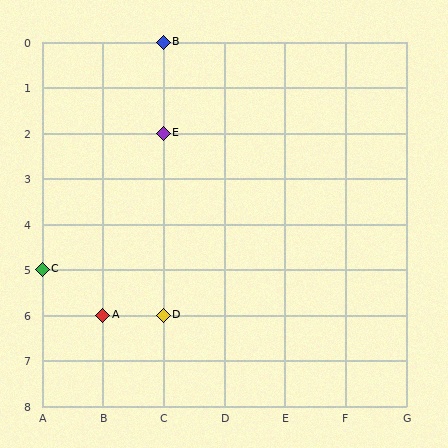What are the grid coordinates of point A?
Point A is at grid coordinates (B, 6).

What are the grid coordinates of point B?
Point B is at grid coordinates (C, 0).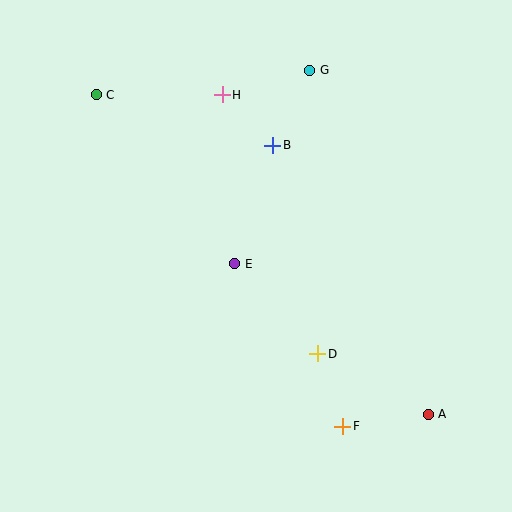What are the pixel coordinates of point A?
Point A is at (428, 414).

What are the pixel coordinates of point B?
Point B is at (273, 145).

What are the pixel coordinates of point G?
Point G is at (310, 70).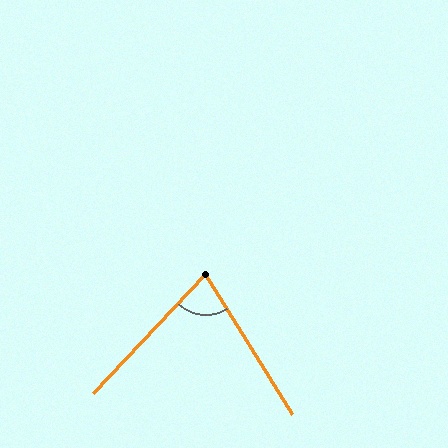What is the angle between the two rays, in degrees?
Approximately 75 degrees.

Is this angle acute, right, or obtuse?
It is acute.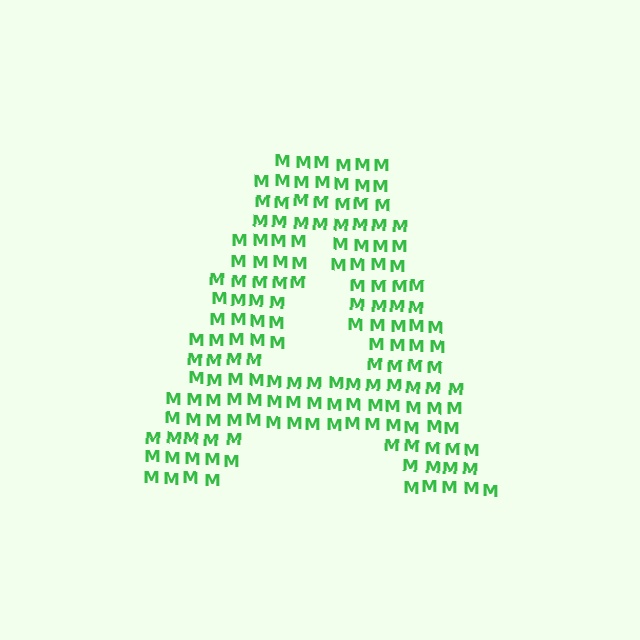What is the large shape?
The large shape is the letter A.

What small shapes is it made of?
It is made of small letter M's.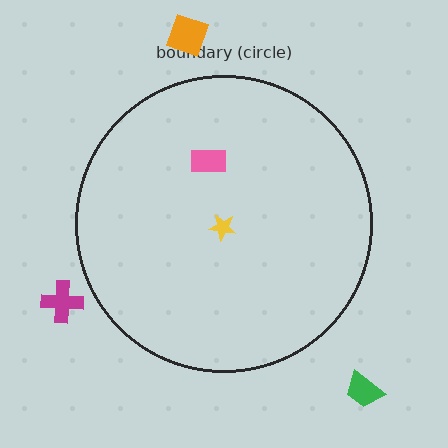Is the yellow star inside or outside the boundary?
Inside.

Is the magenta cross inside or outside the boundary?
Outside.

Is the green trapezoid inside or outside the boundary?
Outside.